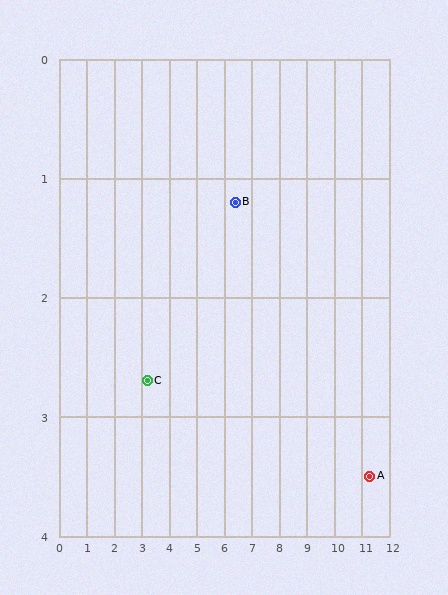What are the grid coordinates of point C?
Point C is at approximately (3.2, 2.7).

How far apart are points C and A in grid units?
Points C and A are about 8.1 grid units apart.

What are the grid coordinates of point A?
Point A is at approximately (11.3, 3.5).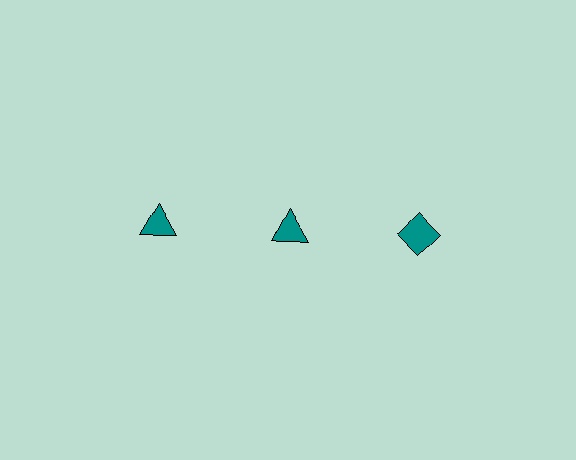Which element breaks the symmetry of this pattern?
The teal diamond in the top row, center column breaks the symmetry. All other shapes are teal triangles.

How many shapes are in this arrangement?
There are 3 shapes arranged in a grid pattern.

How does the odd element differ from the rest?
It has a different shape: diamond instead of triangle.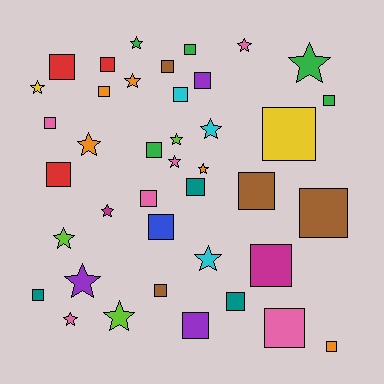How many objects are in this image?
There are 40 objects.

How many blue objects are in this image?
There is 1 blue object.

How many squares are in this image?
There are 24 squares.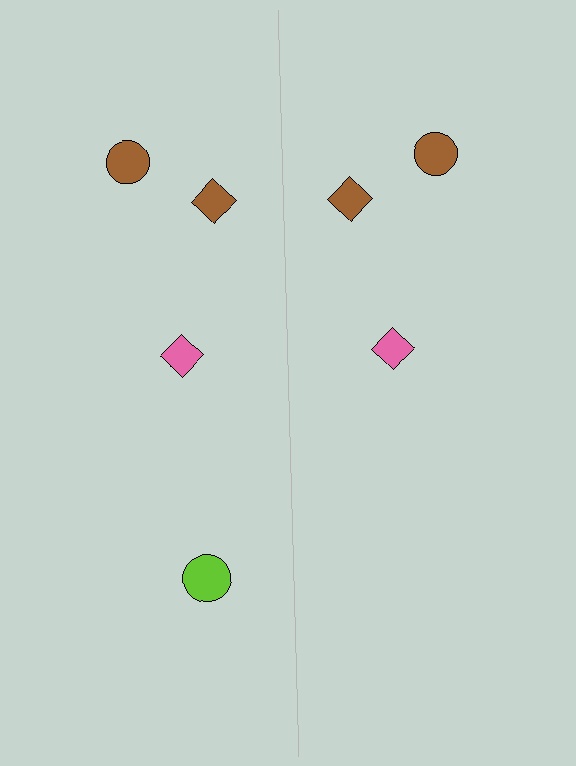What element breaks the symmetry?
A lime circle is missing from the right side.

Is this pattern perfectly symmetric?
No, the pattern is not perfectly symmetric. A lime circle is missing from the right side.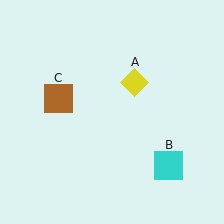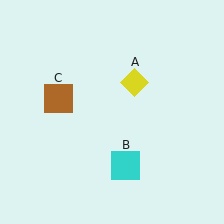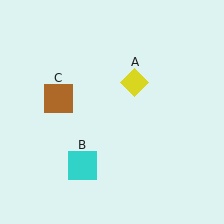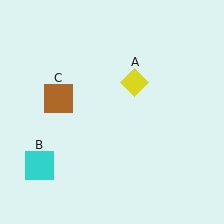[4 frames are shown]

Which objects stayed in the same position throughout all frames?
Yellow diamond (object A) and brown square (object C) remained stationary.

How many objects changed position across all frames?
1 object changed position: cyan square (object B).